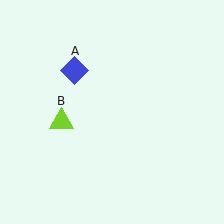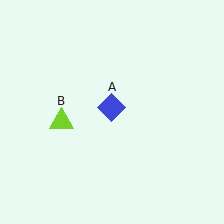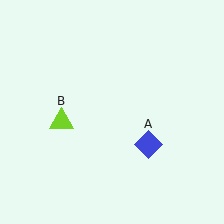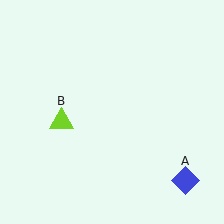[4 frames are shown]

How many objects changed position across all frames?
1 object changed position: blue diamond (object A).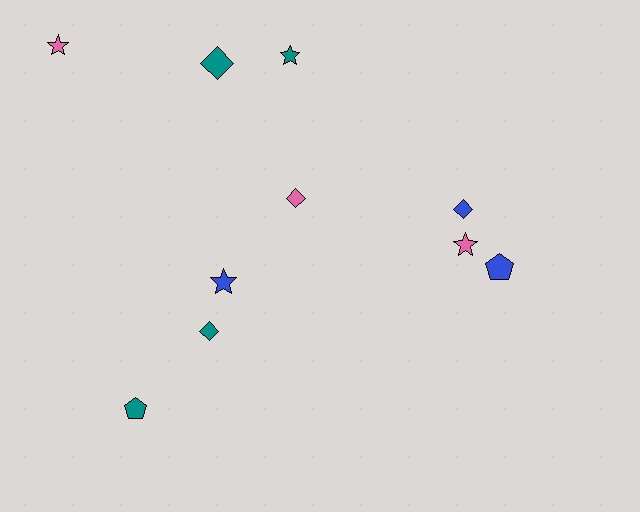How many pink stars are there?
There are 2 pink stars.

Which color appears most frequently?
Teal, with 4 objects.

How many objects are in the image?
There are 10 objects.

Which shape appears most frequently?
Diamond, with 4 objects.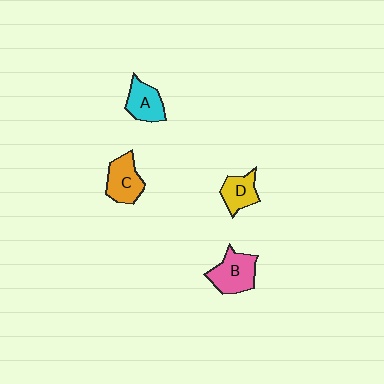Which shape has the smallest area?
Shape D (yellow).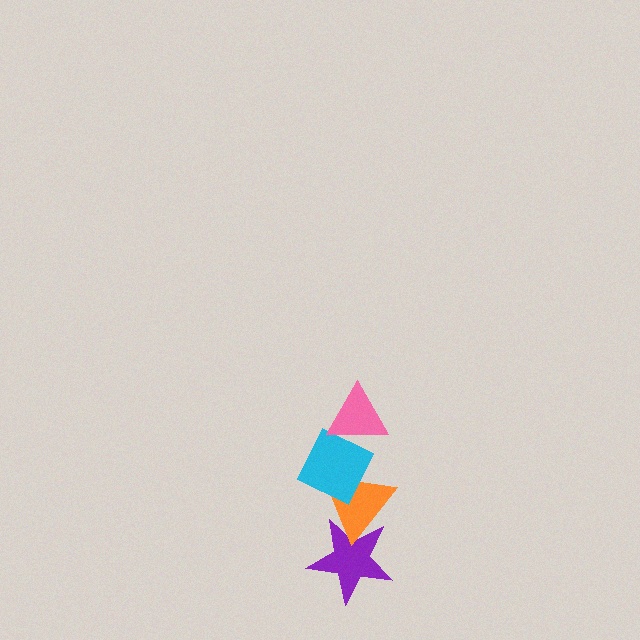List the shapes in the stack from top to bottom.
From top to bottom: the pink triangle, the cyan diamond, the orange triangle, the purple star.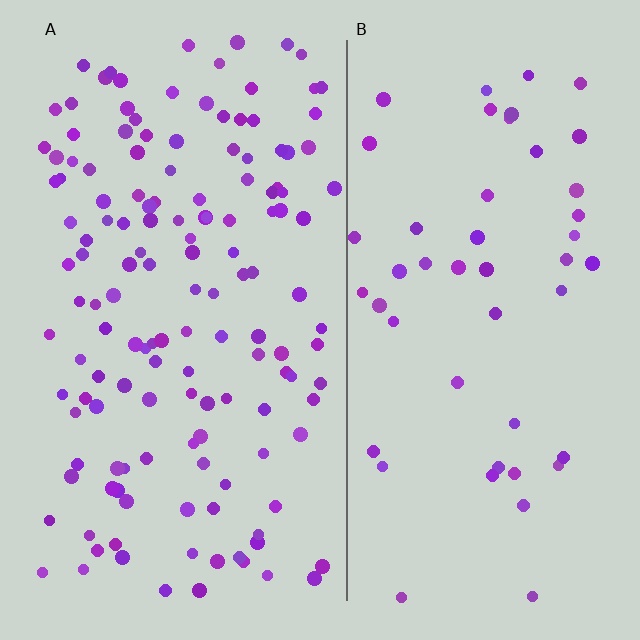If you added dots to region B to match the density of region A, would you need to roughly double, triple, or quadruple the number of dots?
Approximately triple.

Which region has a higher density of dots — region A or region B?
A (the left).